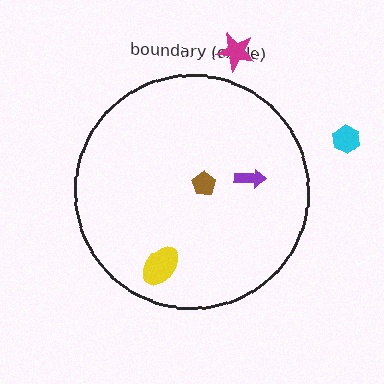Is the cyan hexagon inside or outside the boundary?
Outside.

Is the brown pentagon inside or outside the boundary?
Inside.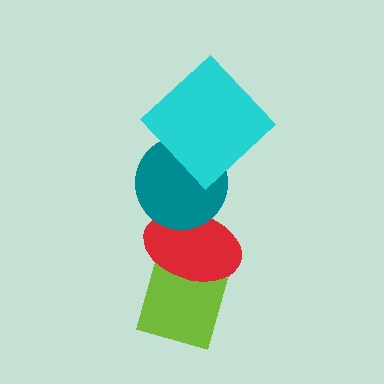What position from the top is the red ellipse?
The red ellipse is 3rd from the top.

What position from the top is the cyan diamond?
The cyan diamond is 1st from the top.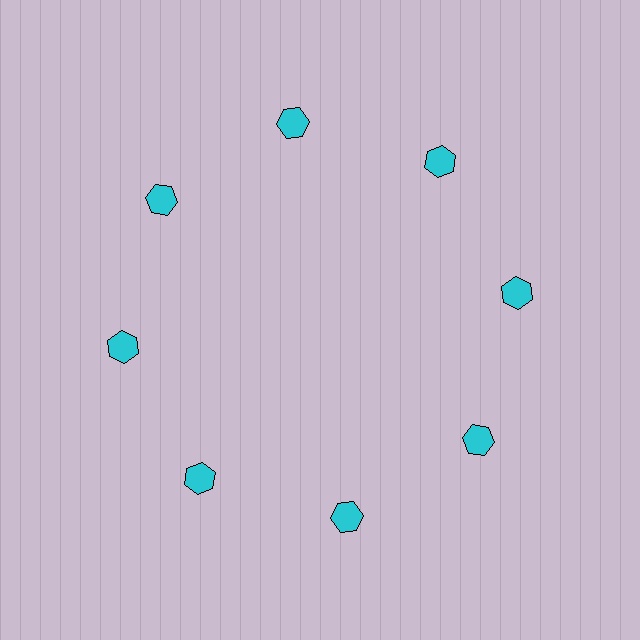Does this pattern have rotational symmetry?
Yes, this pattern has 8-fold rotational symmetry. It looks the same after rotating 45 degrees around the center.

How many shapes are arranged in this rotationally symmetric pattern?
There are 8 shapes, arranged in 8 groups of 1.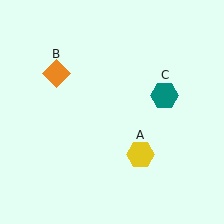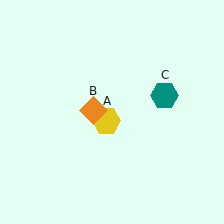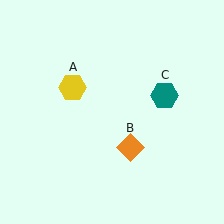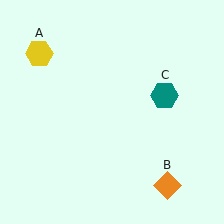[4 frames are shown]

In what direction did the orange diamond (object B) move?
The orange diamond (object B) moved down and to the right.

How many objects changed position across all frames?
2 objects changed position: yellow hexagon (object A), orange diamond (object B).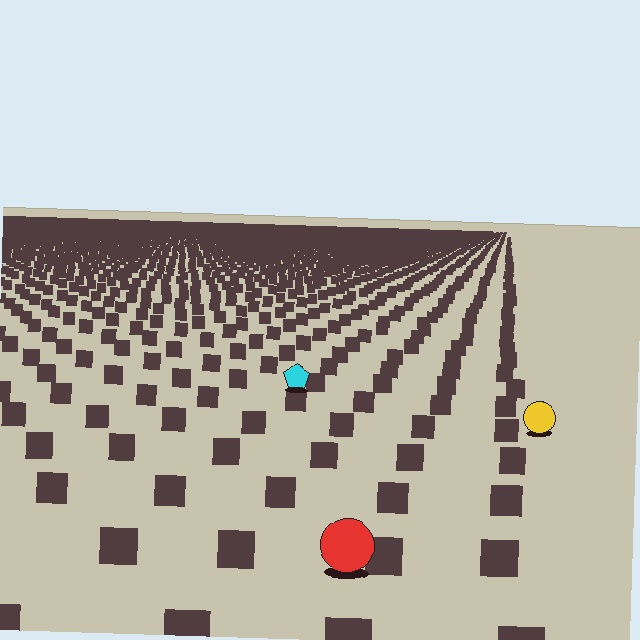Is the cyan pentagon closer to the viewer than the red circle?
No. The red circle is closer — you can tell from the texture gradient: the ground texture is coarser near it.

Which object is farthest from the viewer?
The cyan pentagon is farthest from the viewer. It appears smaller and the ground texture around it is denser.